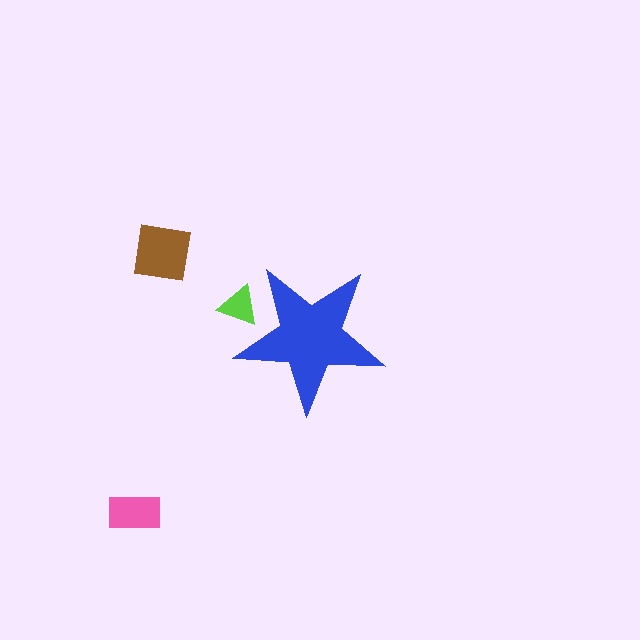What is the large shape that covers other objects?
A blue star.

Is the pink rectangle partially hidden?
No, the pink rectangle is fully visible.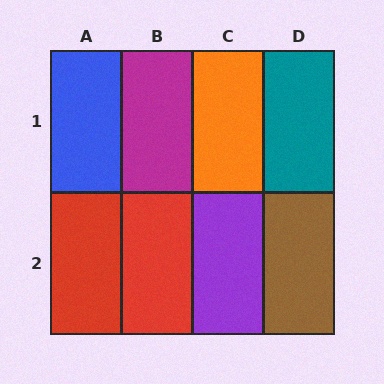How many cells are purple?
1 cell is purple.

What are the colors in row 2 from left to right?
Red, red, purple, brown.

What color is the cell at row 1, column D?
Teal.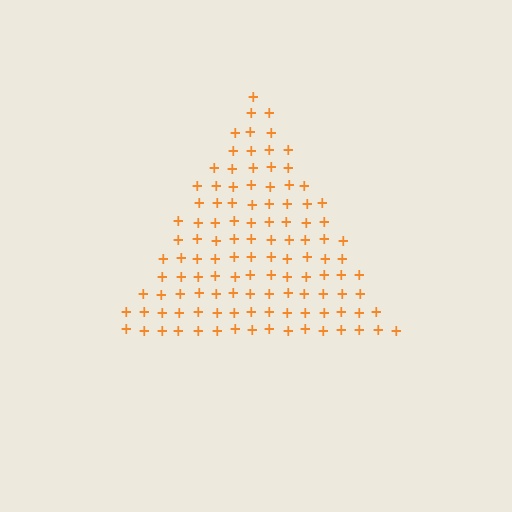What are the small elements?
The small elements are plus signs.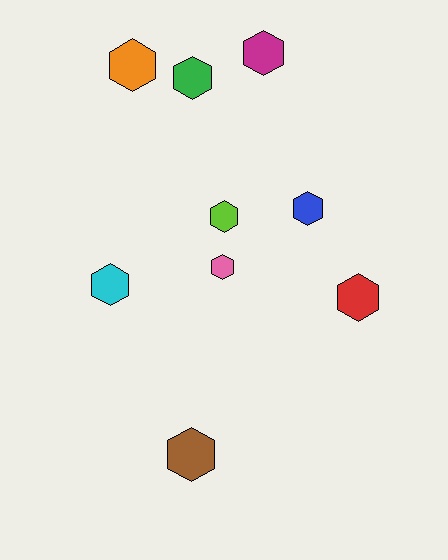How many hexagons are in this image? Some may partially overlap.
There are 9 hexagons.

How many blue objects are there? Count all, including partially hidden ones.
There is 1 blue object.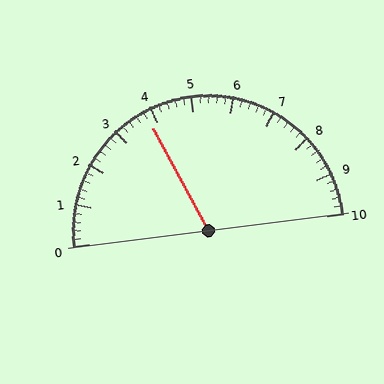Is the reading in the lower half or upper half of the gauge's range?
The reading is in the lower half of the range (0 to 10).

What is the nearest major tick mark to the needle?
The nearest major tick mark is 4.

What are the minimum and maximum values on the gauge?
The gauge ranges from 0 to 10.